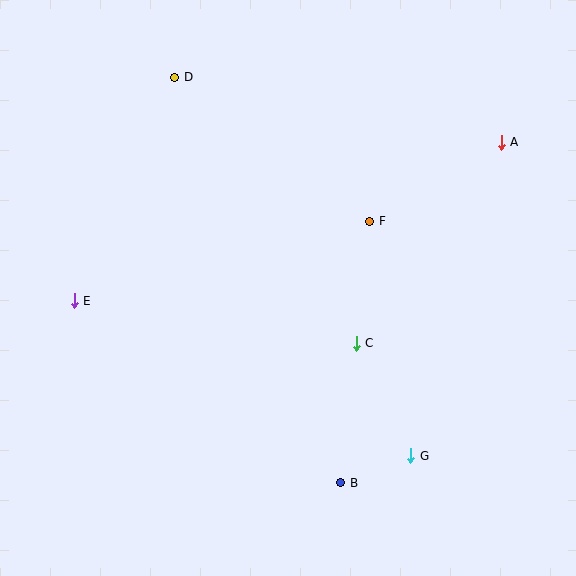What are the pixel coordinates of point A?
Point A is at (501, 142).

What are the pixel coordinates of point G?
Point G is at (411, 456).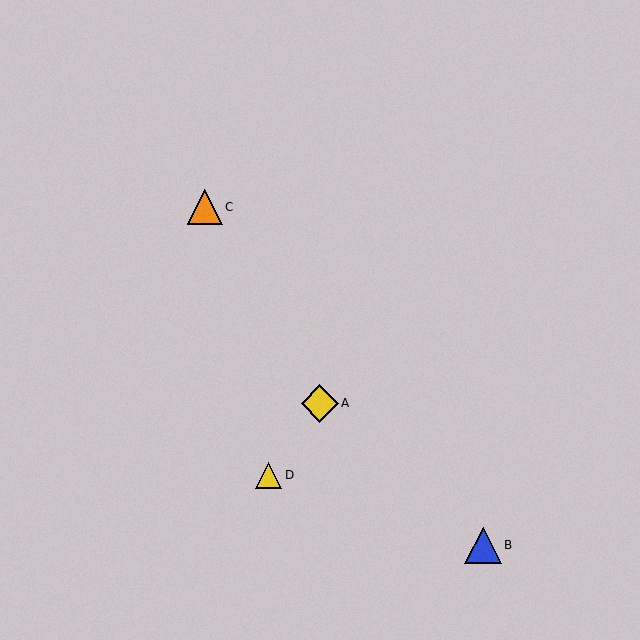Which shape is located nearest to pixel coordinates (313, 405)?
The yellow diamond (labeled A) at (320, 403) is nearest to that location.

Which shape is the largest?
The yellow diamond (labeled A) is the largest.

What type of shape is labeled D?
Shape D is a yellow triangle.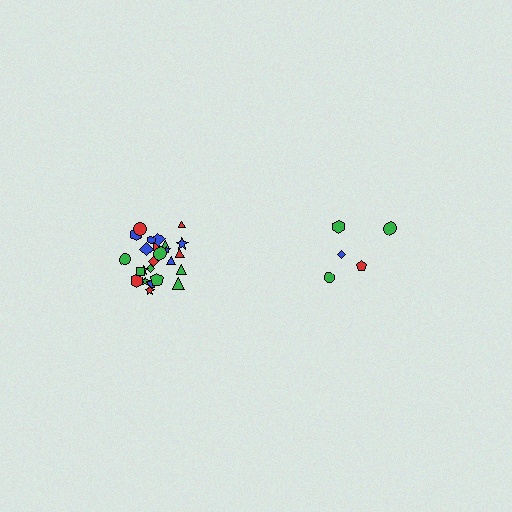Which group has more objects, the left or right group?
The left group.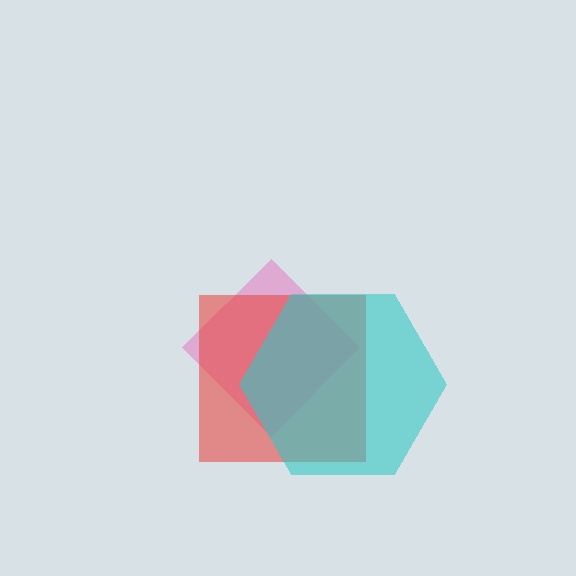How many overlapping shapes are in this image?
There are 3 overlapping shapes in the image.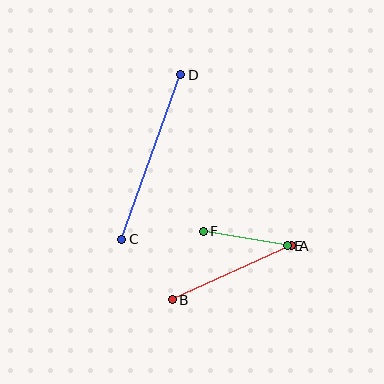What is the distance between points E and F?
The distance is approximately 85 pixels.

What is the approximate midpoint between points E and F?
The midpoint is at approximately (245, 238) pixels.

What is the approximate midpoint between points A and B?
The midpoint is at approximately (232, 273) pixels.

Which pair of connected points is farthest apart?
Points C and D are farthest apart.